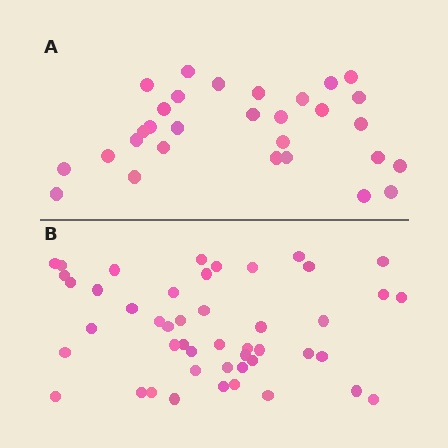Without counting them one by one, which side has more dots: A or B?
Region B (the bottom region) has more dots.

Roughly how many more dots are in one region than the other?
Region B has approximately 15 more dots than region A.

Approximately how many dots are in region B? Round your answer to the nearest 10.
About 50 dots. (The exact count is 47, which rounds to 50.)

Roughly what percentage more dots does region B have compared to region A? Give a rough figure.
About 55% more.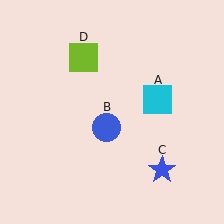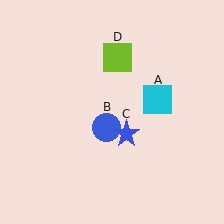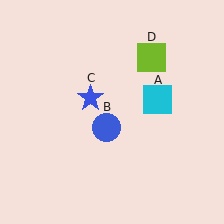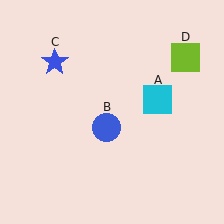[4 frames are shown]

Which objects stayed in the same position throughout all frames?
Cyan square (object A) and blue circle (object B) remained stationary.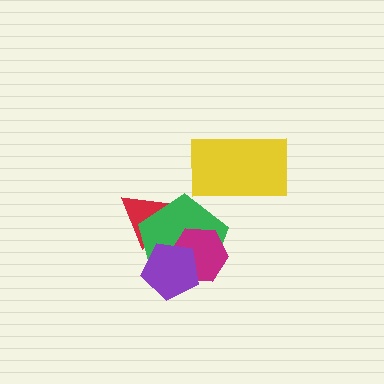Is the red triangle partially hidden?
Yes, it is partially covered by another shape.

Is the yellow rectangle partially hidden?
No, no other shape covers it.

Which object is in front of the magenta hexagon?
The purple pentagon is in front of the magenta hexagon.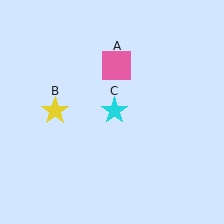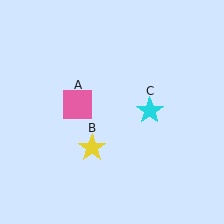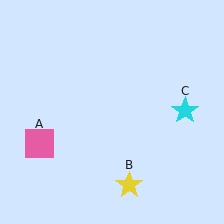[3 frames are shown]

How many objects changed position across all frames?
3 objects changed position: pink square (object A), yellow star (object B), cyan star (object C).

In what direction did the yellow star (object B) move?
The yellow star (object B) moved down and to the right.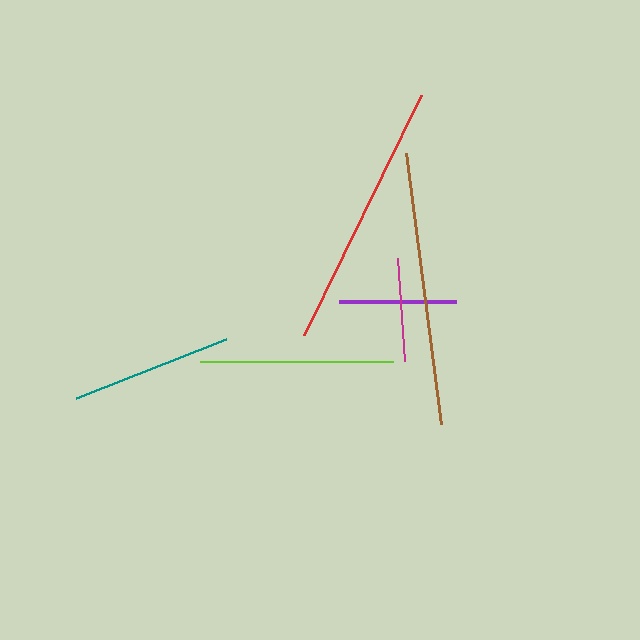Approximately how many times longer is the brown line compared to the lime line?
The brown line is approximately 1.4 times the length of the lime line.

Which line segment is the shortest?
The magenta line is the shortest at approximately 103 pixels.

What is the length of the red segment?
The red segment is approximately 268 pixels long.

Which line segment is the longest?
The brown line is the longest at approximately 274 pixels.